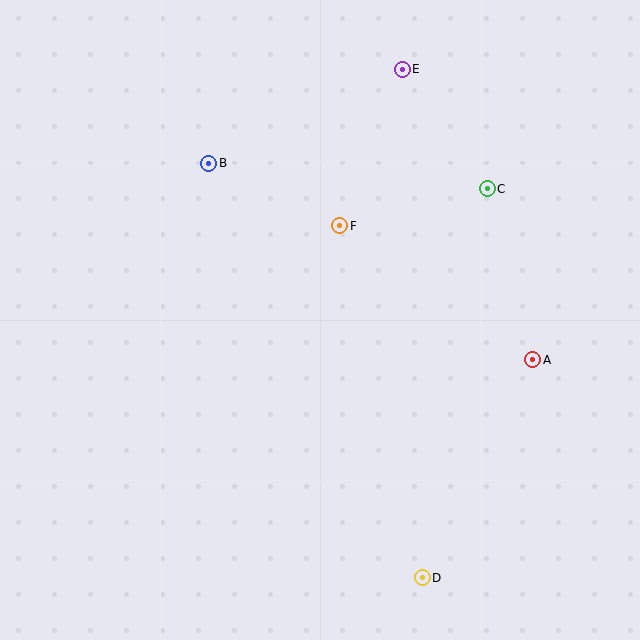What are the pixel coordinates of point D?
Point D is at (422, 578).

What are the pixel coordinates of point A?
Point A is at (533, 360).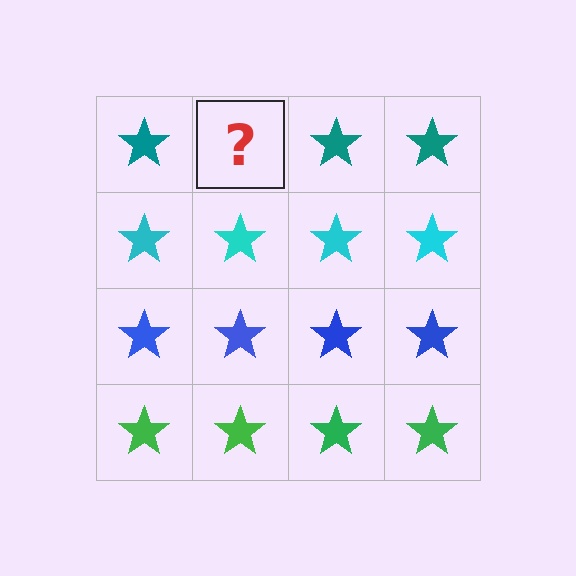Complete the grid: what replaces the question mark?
The question mark should be replaced with a teal star.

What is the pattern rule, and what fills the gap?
The rule is that each row has a consistent color. The gap should be filled with a teal star.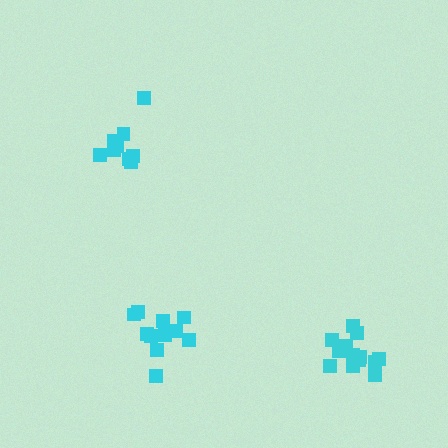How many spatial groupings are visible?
There are 3 spatial groupings.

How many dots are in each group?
Group 1: 9 dots, Group 2: 13 dots, Group 3: 11 dots (33 total).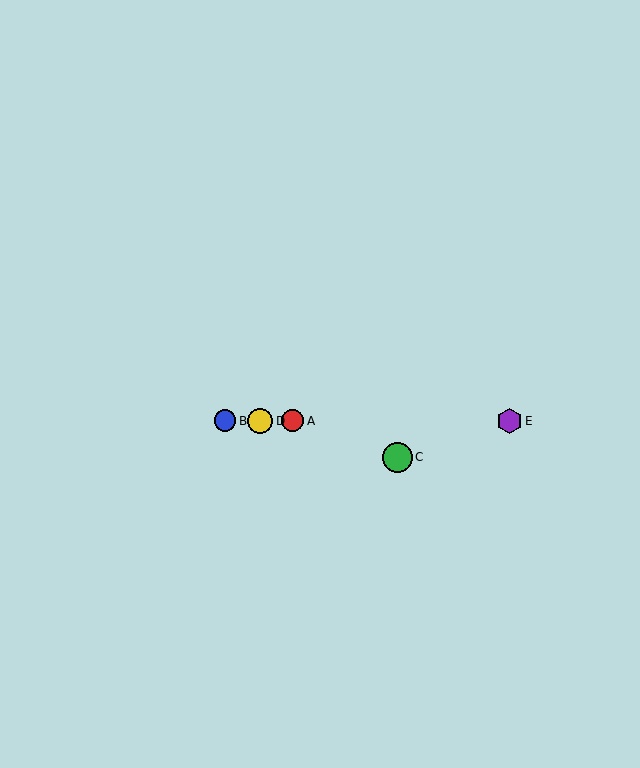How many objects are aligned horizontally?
4 objects (A, B, D, E) are aligned horizontally.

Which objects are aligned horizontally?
Objects A, B, D, E are aligned horizontally.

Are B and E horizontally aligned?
Yes, both are at y≈421.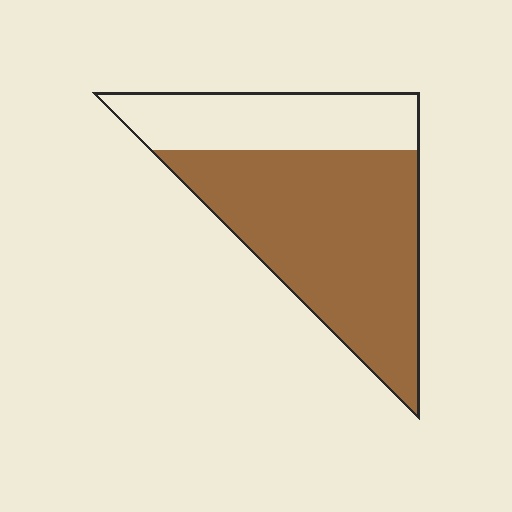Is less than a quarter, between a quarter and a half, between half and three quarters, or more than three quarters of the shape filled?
Between half and three quarters.